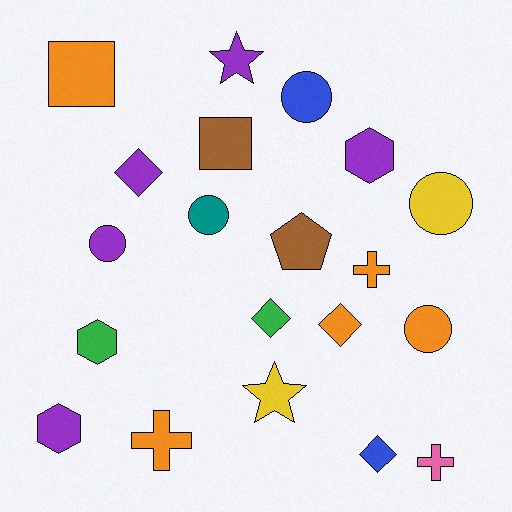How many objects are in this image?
There are 20 objects.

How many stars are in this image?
There are 2 stars.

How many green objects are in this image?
There are 2 green objects.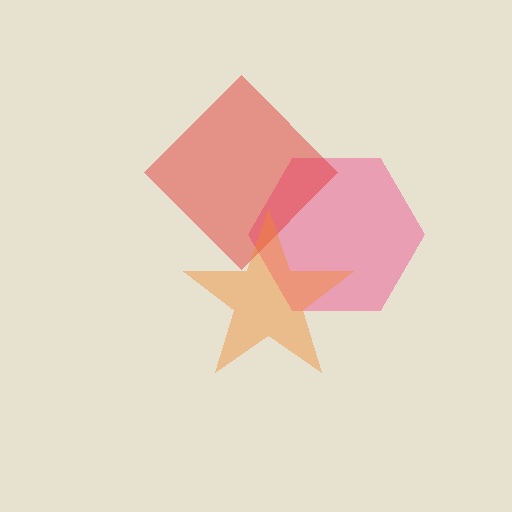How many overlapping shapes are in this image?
There are 3 overlapping shapes in the image.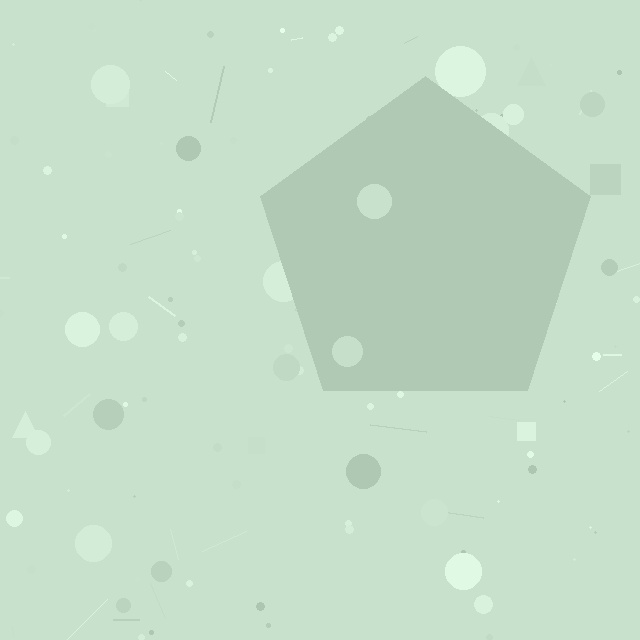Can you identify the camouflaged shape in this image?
The camouflaged shape is a pentagon.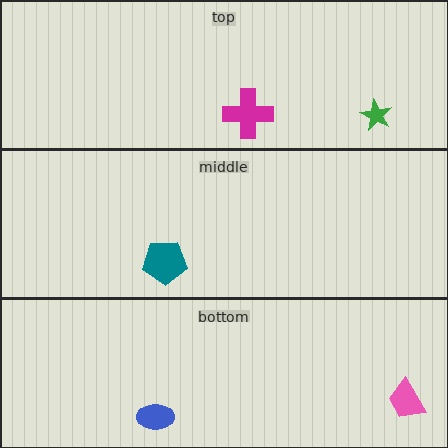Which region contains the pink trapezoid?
The bottom region.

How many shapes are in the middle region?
1.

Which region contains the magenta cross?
The top region.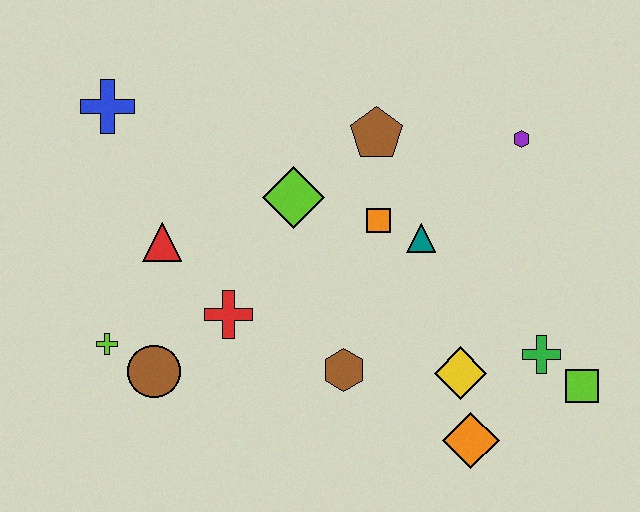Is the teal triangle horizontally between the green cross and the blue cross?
Yes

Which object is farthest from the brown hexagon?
The blue cross is farthest from the brown hexagon.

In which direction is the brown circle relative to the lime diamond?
The brown circle is below the lime diamond.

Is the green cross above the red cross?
No